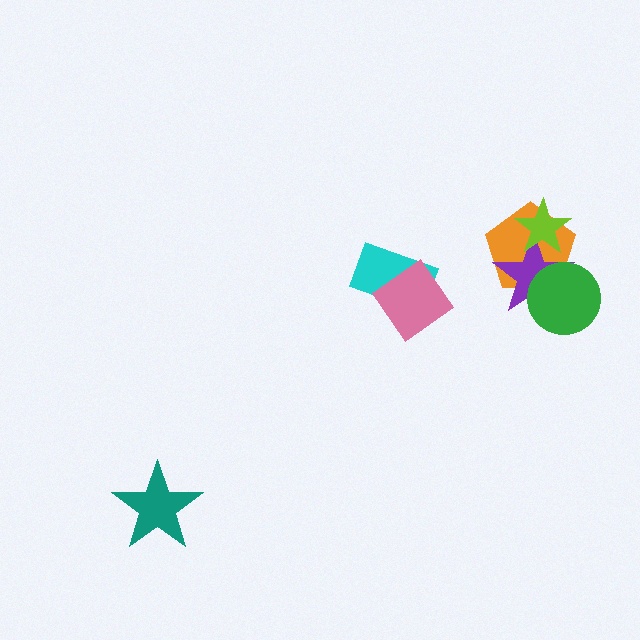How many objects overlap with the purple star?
3 objects overlap with the purple star.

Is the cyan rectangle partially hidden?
Yes, it is partially covered by another shape.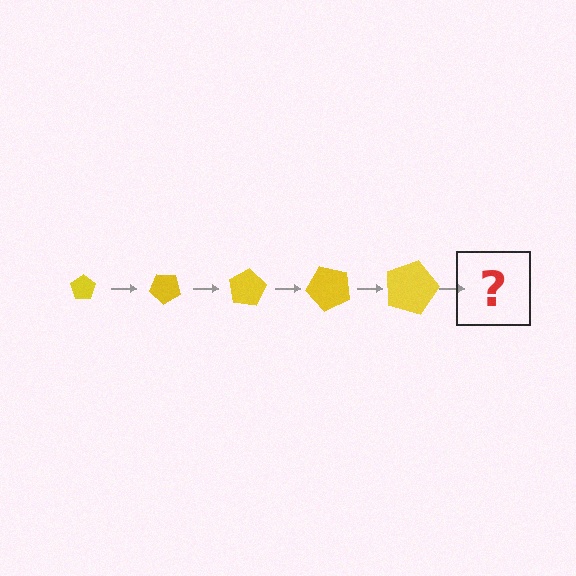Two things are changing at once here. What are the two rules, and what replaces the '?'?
The two rules are that the pentagon grows larger each step and it rotates 40 degrees each step. The '?' should be a pentagon, larger than the previous one and rotated 200 degrees from the start.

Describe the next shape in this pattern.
It should be a pentagon, larger than the previous one and rotated 200 degrees from the start.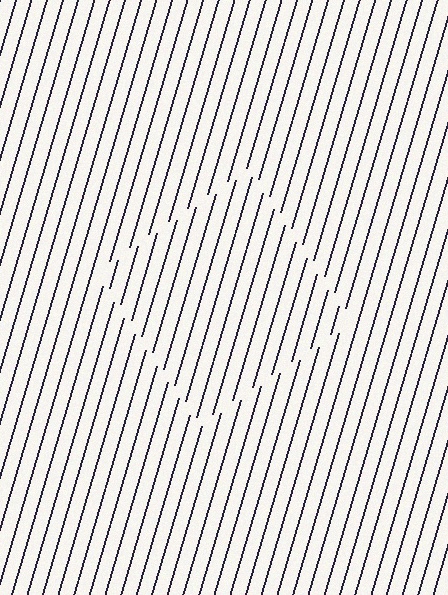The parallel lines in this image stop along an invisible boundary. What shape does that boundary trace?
An illusory square. The interior of the shape contains the same grating, shifted by half a period — the contour is defined by the phase discontinuity where line-ends from the inner and outer gratings abut.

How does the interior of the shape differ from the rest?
The interior of the shape contains the same grating, shifted by half a period — the contour is defined by the phase discontinuity where line-ends from the inner and outer gratings abut.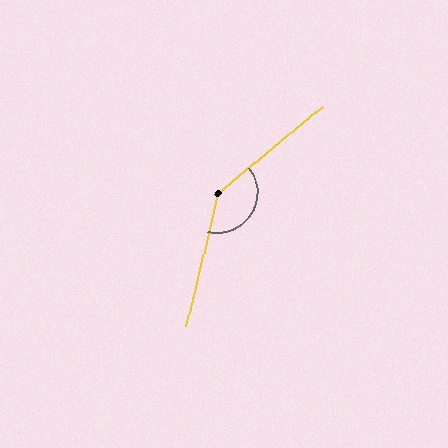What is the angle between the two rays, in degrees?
Approximately 143 degrees.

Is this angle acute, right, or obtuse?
It is obtuse.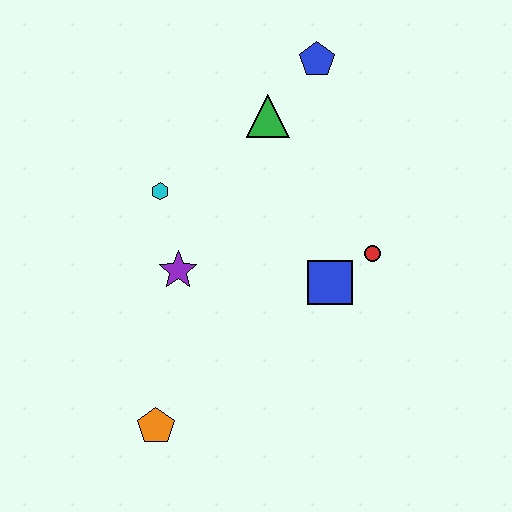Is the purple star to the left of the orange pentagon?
No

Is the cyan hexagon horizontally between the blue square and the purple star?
No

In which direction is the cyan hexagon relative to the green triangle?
The cyan hexagon is to the left of the green triangle.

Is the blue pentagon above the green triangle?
Yes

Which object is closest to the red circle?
The blue square is closest to the red circle.